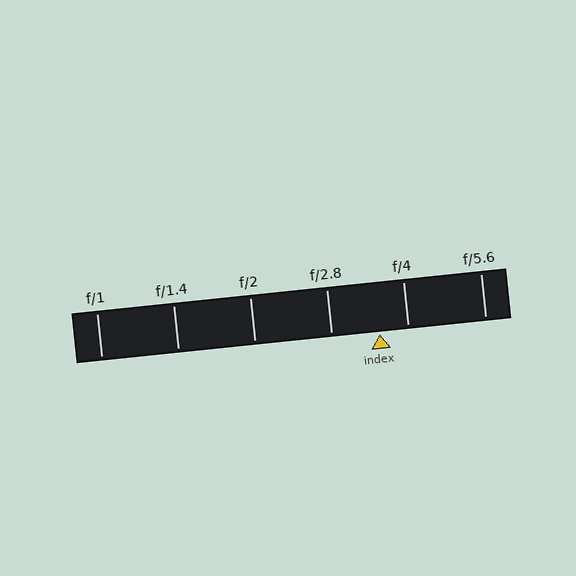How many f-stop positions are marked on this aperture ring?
There are 6 f-stop positions marked.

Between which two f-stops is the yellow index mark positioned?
The index mark is between f/2.8 and f/4.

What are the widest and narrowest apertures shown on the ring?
The widest aperture shown is f/1 and the narrowest is f/5.6.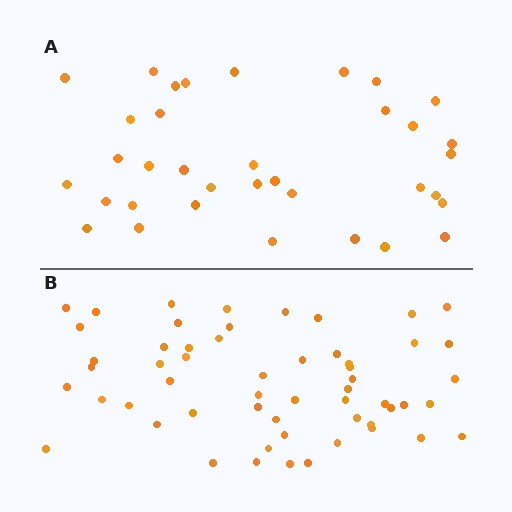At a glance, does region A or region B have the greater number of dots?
Region B (the bottom region) has more dots.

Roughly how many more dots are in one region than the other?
Region B has approximately 20 more dots than region A.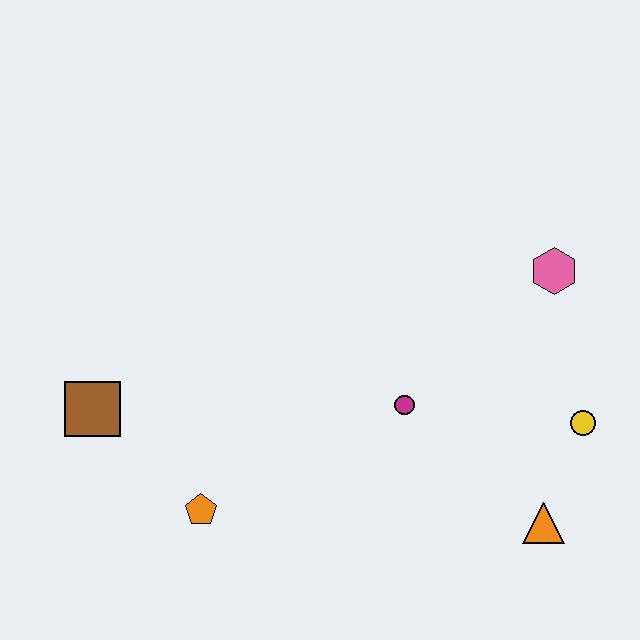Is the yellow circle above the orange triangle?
Yes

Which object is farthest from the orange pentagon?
The pink hexagon is farthest from the orange pentagon.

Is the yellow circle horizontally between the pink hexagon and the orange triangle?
No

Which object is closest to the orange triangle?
The yellow circle is closest to the orange triangle.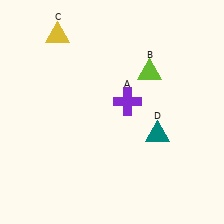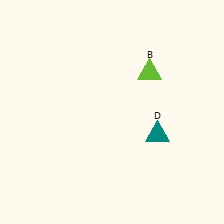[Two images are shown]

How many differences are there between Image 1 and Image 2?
There are 2 differences between the two images.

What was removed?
The yellow triangle (C), the purple cross (A) were removed in Image 2.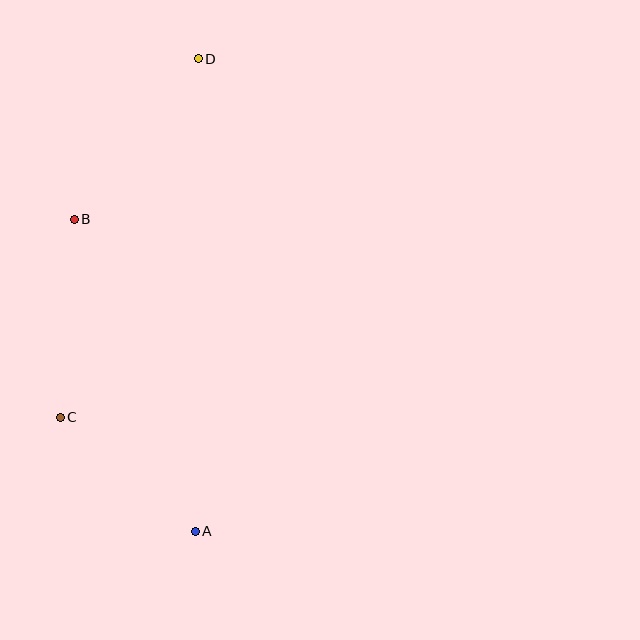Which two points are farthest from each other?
Points A and D are farthest from each other.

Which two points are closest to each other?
Points A and C are closest to each other.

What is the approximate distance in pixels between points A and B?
The distance between A and B is approximately 335 pixels.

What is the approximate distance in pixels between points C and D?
The distance between C and D is approximately 384 pixels.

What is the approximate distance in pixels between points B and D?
The distance between B and D is approximately 203 pixels.